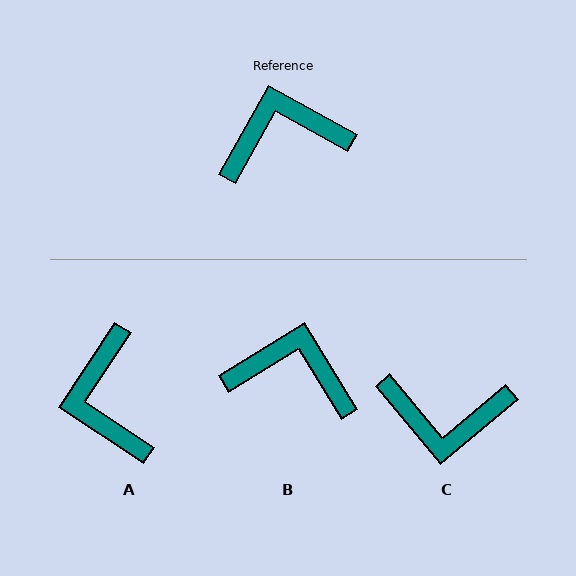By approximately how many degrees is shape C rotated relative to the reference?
Approximately 159 degrees counter-clockwise.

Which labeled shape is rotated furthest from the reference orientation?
C, about 159 degrees away.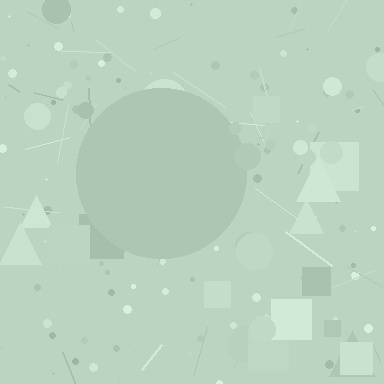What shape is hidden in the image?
A circle is hidden in the image.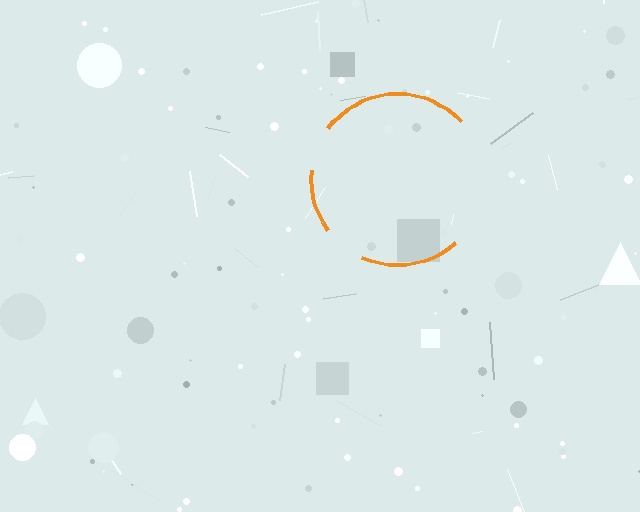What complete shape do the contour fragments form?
The contour fragments form a circle.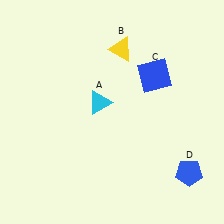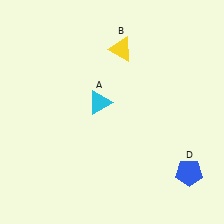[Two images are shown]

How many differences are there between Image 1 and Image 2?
There is 1 difference between the two images.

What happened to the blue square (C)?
The blue square (C) was removed in Image 2. It was in the top-right area of Image 1.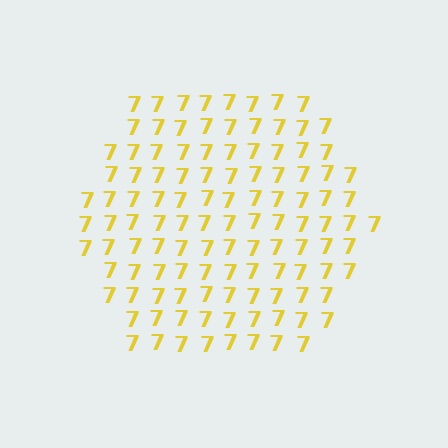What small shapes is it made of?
It is made of small digit 7's.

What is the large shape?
The large shape is a hexagon.